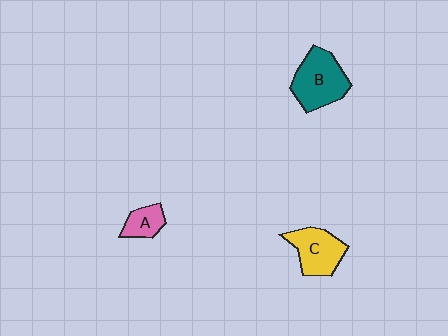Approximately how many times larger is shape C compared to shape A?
Approximately 1.8 times.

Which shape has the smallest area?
Shape A (pink).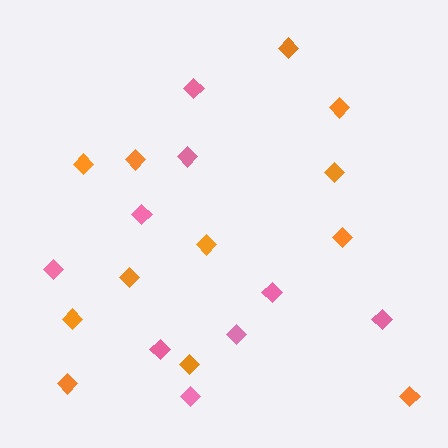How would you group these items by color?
There are 2 groups: one group of pink diamonds (9) and one group of orange diamonds (12).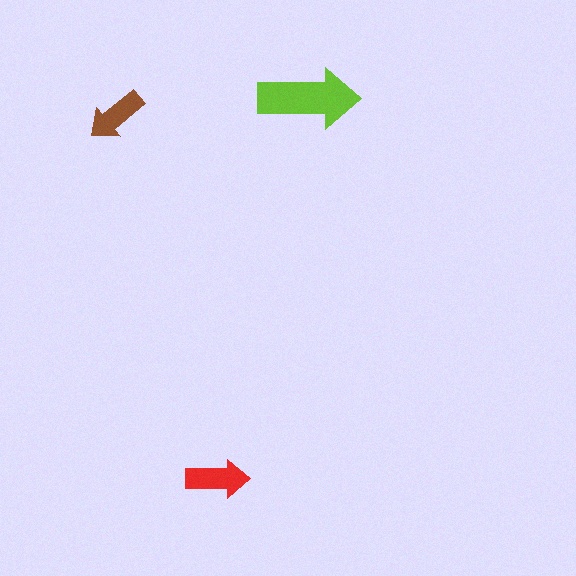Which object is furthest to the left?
The brown arrow is leftmost.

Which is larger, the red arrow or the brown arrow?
The red one.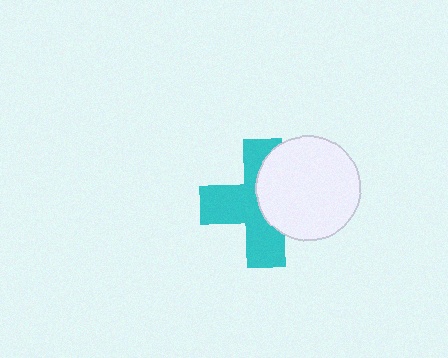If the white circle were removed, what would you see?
You would see the complete cyan cross.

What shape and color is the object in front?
The object in front is a white circle.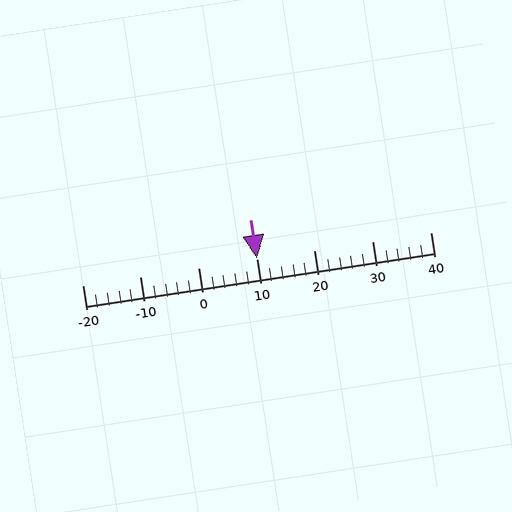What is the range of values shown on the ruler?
The ruler shows values from -20 to 40.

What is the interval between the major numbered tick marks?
The major tick marks are spaced 10 units apart.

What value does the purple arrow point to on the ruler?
The purple arrow points to approximately 10.